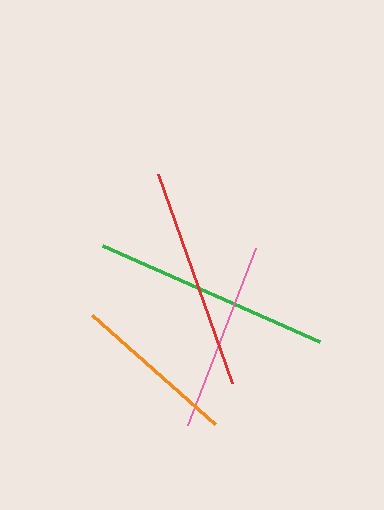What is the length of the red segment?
The red segment is approximately 221 pixels long.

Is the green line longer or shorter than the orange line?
The green line is longer than the orange line.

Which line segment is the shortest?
The orange line is the shortest at approximately 164 pixels.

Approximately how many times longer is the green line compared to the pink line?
The green line is approximately 1.3 times the length of the pink line.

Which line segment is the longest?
The green line is the longest at approximately 238 pixels.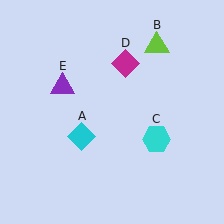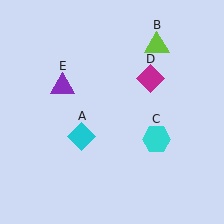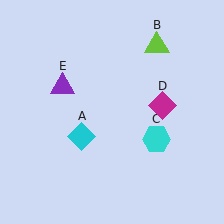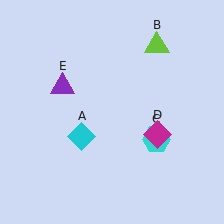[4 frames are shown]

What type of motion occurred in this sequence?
The magenta diamond (object D) rotated clockwise around the center of the scene.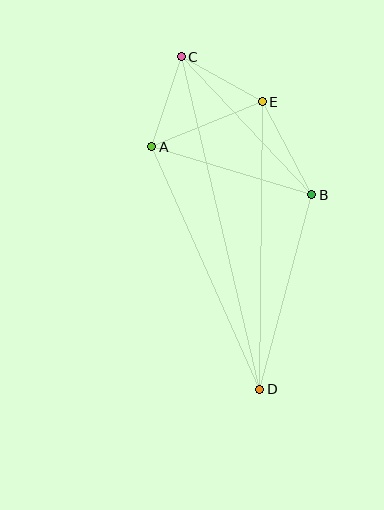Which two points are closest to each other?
Points C and E are closest to each other.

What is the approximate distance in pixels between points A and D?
The distance between A and D is approximately 265 pixels.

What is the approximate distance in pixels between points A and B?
The distance between A and B is approximately 167 pixels.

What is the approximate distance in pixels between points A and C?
The distance between A and C is approximately 95 pixels.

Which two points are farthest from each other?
Points C and D are farthest from each other.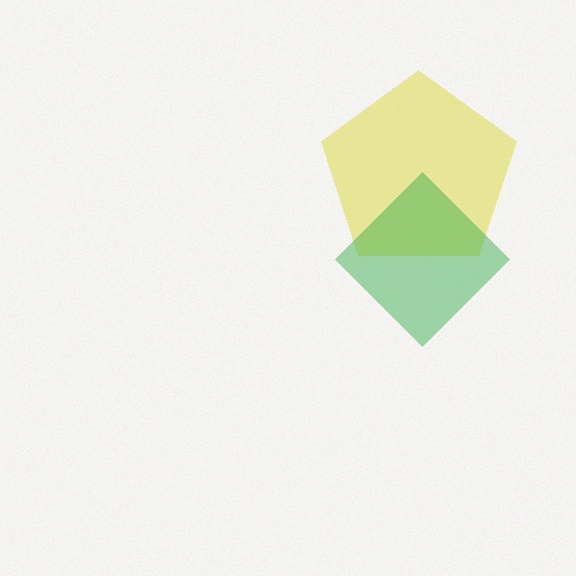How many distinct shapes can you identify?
There are 2 distinct shapes: a yellow pentagon, a green diamond.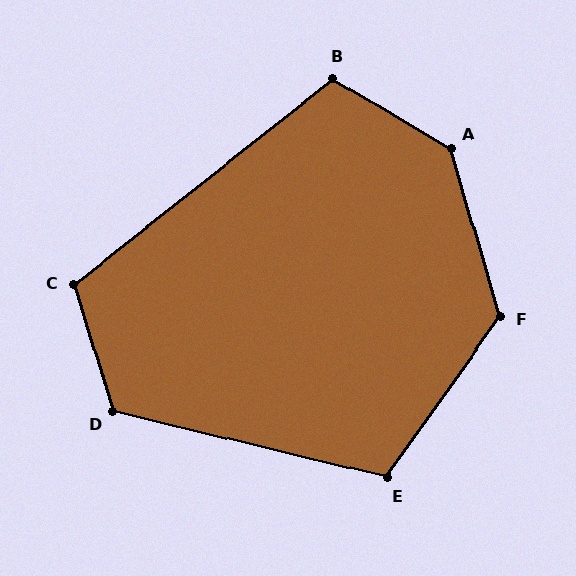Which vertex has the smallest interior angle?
B, at approximately 111 degrees.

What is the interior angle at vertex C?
Approximately 111 degrees (obtuse).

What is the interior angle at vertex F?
Approximately 129 degrees (obtuse).